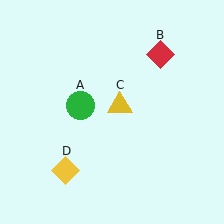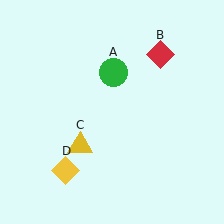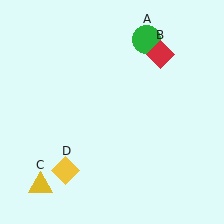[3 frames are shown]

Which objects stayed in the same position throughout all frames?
Red diamond (object B) and yellow diamond (object D) remained stationary.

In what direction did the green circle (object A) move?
The green circle (object A) moved up and to the right.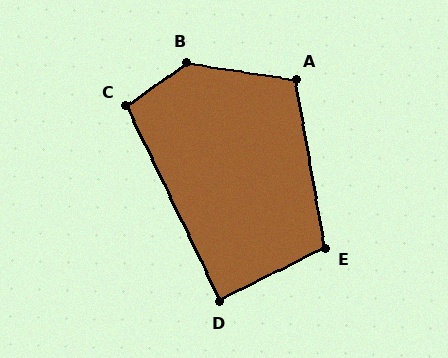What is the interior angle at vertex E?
Approximately 107 degrees (obtuse).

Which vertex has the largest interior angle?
B, at approximately 135 degrees.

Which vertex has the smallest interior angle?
D, at approximately 89 degrees.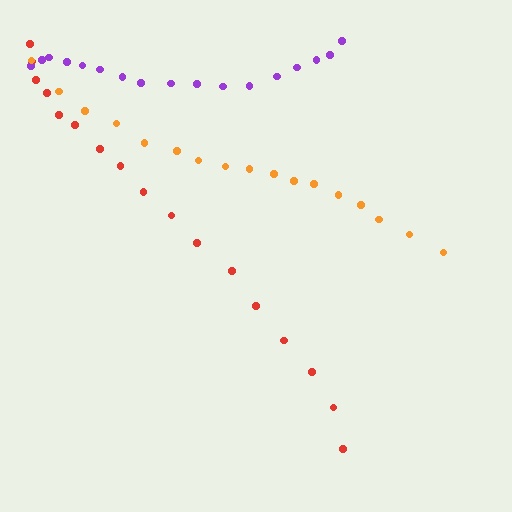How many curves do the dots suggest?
There are 3 distinct paths.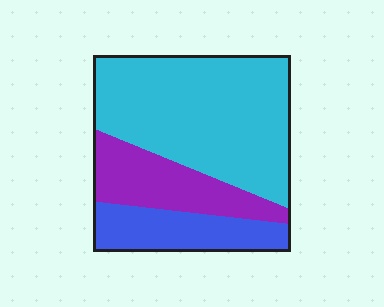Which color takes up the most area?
Cyan, at roughly 60%.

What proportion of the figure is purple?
Purple covers around 20% of the figure.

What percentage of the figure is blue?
Blue covers roughly 20% of the figure.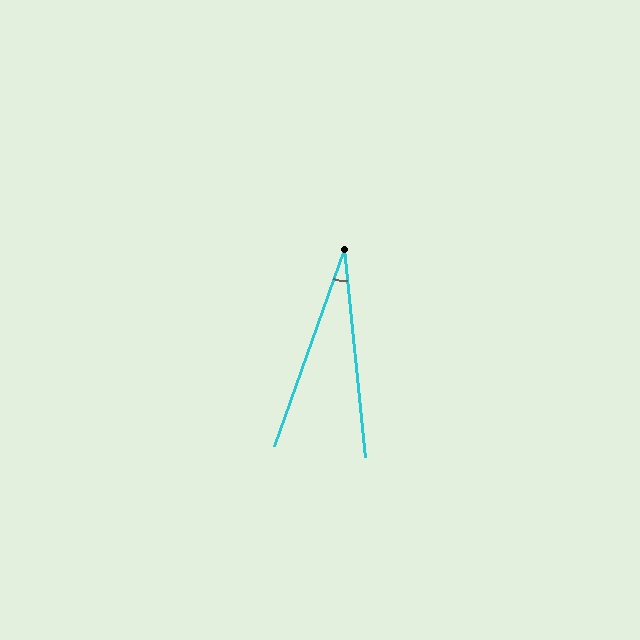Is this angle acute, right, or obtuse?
It is acute.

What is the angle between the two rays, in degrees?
Approximately 25 degrees.